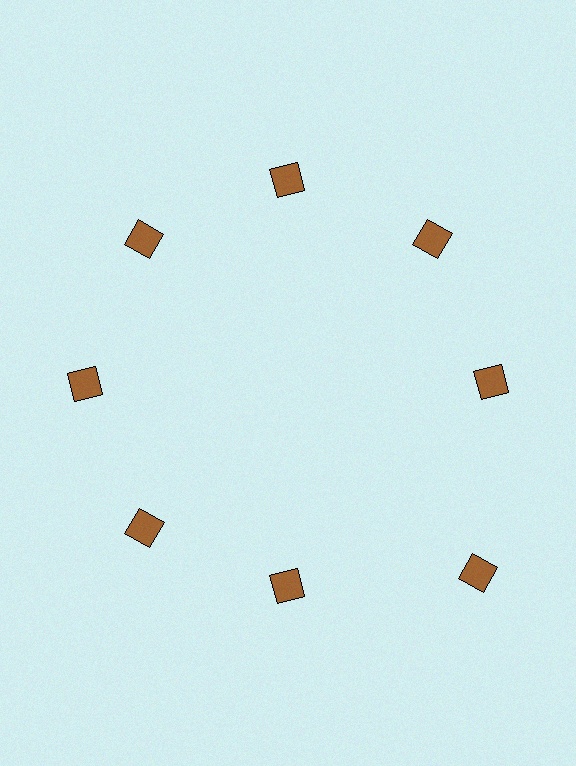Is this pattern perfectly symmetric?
No. The 8 brown squares are arranged in a ring, but one element near the 4 o'clock position is pushed outward from the center, breaking the 8-fold rotational symmetry.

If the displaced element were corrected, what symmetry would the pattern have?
It would have 8-fold rotational symmetry — the pattern would map onto itself every 45 degrees.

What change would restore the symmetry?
The symmetry would be restored by moving it inward, back onto the ring so that all 8 squares sit at equal angles and equal distance from the center.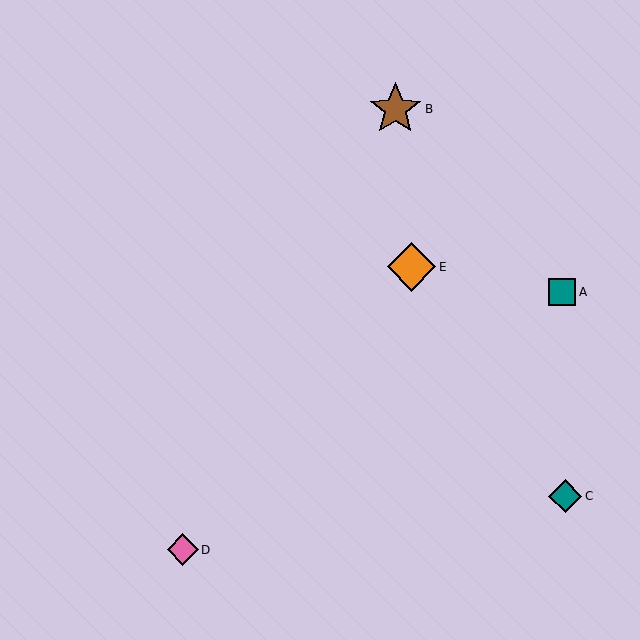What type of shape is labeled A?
Shape A is a teal square.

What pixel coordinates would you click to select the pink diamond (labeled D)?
Click at (183, 550) to select the pink diamond D.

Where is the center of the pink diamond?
The center of the pink diamond is at (183, 550).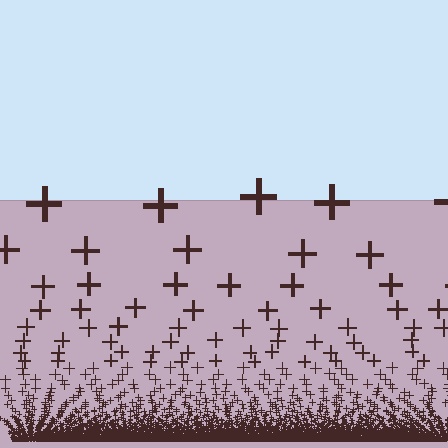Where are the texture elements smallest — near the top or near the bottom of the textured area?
Near the bottom.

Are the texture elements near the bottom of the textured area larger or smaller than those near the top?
Smaller. The gradient is inverted — elements near the bottom are smaller and denser.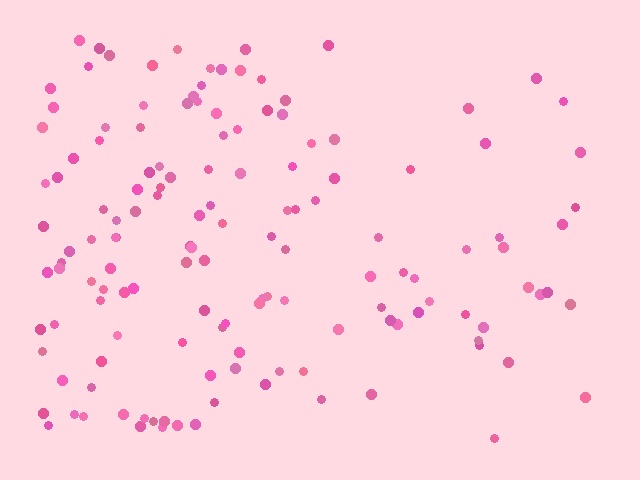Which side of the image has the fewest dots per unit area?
The right.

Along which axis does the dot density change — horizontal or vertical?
Horizontal.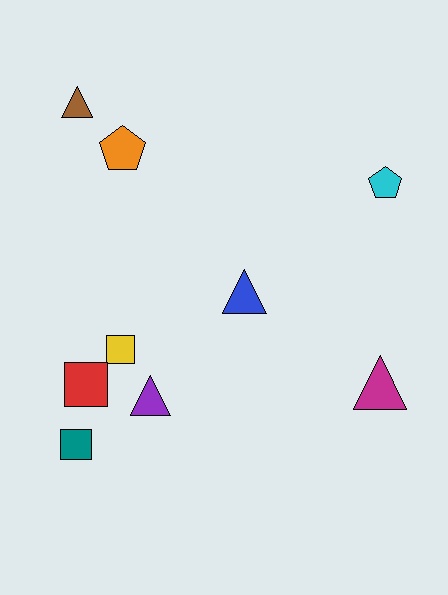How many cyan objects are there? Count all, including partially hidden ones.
There is 1 cyan object.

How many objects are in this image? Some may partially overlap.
There are 9 objects.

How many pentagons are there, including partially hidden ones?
There are 2 pentagons.